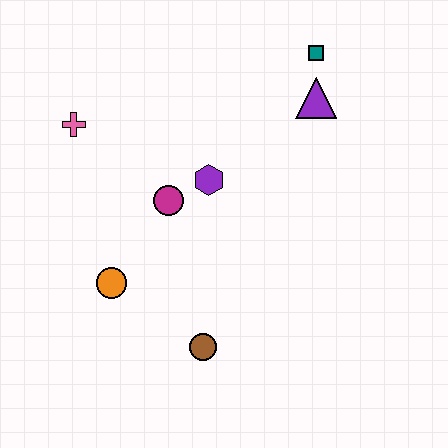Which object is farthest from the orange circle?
The teal square is farthest from the orange circle.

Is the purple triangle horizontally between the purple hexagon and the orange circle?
No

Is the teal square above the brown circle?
Yes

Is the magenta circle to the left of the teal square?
Yes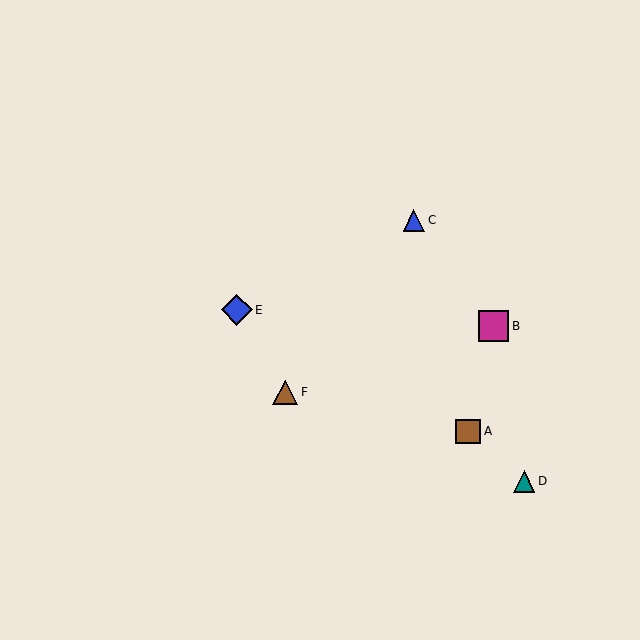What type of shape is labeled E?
Shape E is a blue diamond.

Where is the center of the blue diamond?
The center of the blue diamond is at (237, 310).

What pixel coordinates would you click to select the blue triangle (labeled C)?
Click at (414, 220) to select the blue triangle C.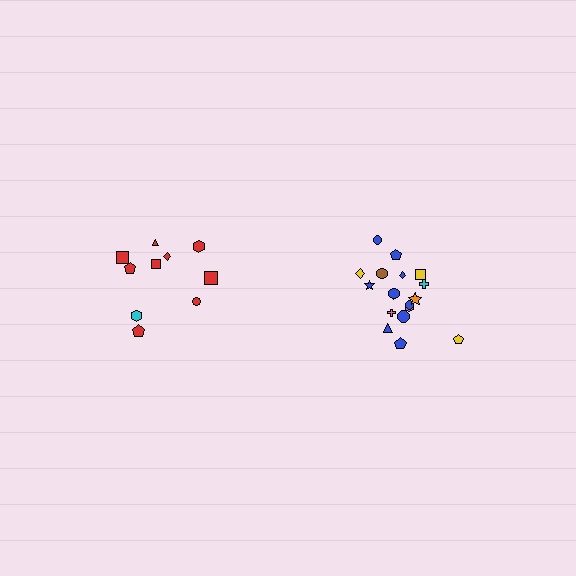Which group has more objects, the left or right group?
The right group.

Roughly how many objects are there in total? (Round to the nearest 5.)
Roughly 30 objects in total.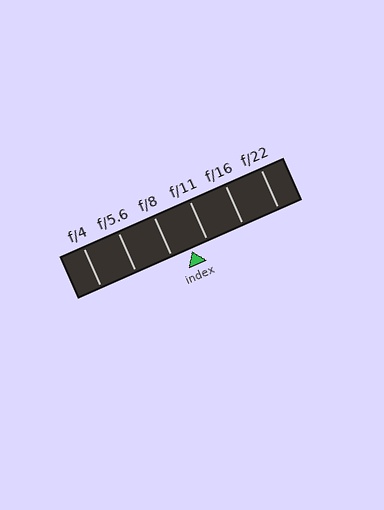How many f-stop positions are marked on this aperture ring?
There are 6 f-stop positions marked.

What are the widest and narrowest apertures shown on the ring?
The widest aperture shown is f/4 and the narrowest is f/22.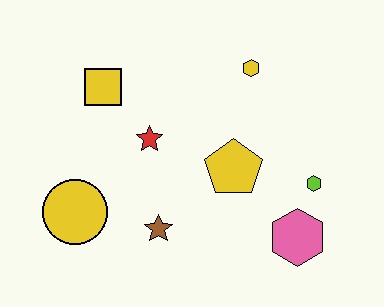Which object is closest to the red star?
The yellow square is closest to the red star.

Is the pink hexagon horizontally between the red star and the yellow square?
No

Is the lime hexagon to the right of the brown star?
Yes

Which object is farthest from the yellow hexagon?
The yellow circle is farthest from the yellow hexagon.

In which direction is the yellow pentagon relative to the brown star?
The yellow pentagon is to the right of the brown star.